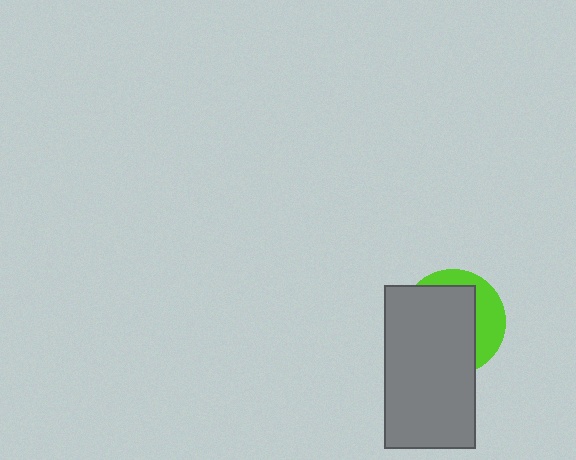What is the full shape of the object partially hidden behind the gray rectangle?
The partially hidden object is a lime circle.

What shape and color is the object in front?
The object in front is a gray rectangle.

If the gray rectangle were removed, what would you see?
You would see the complete lime circle.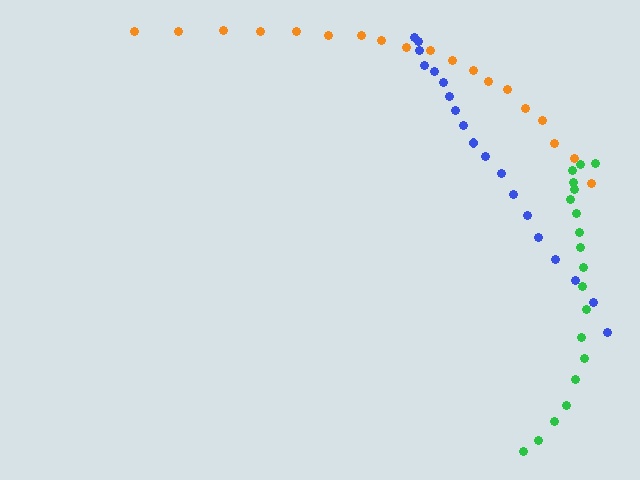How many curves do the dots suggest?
There are 3 distinct paths.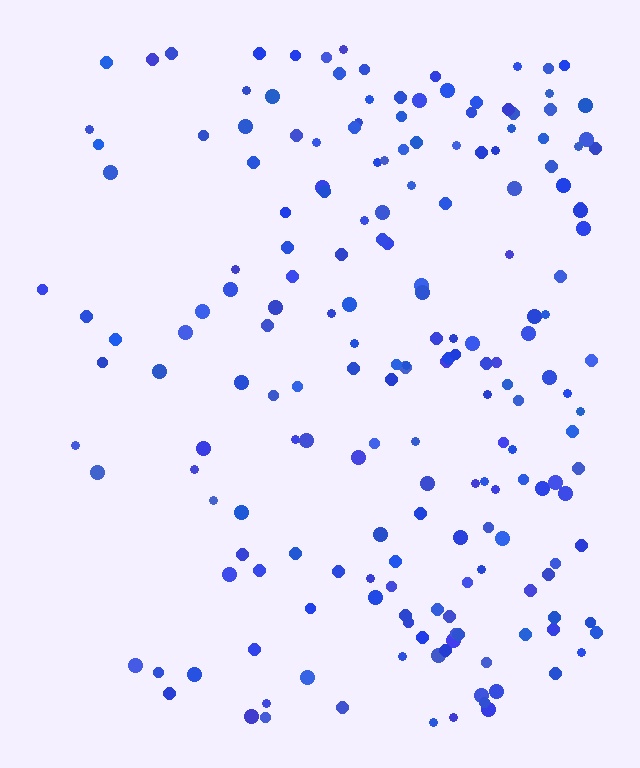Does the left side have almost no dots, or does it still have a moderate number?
Still a moderate number, just noticeably fewer than the right.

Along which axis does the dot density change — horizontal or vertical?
Horizontal.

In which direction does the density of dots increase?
From left to right, with the right side densest.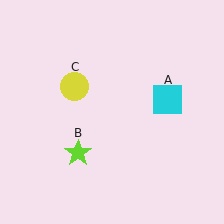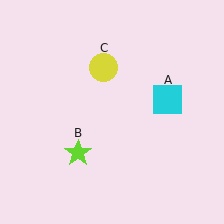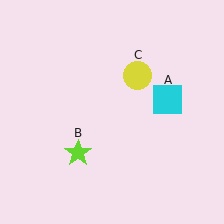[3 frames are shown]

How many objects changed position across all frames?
1 object changed position: yellow circle (object C).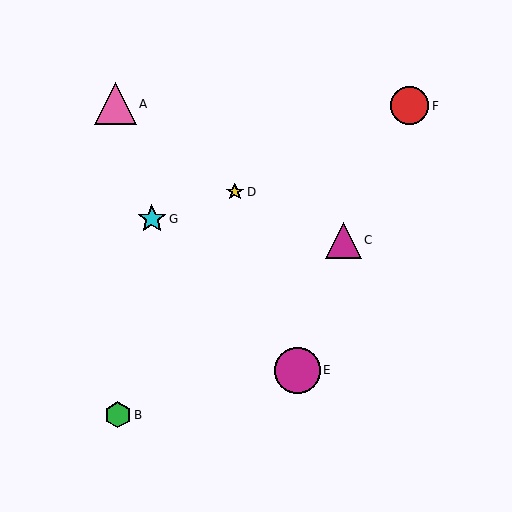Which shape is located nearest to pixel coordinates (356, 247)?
The magenta triangle (labeled C) at (343, 240) is nearest to that location.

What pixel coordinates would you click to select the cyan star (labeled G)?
Click at (152, 219) to select the cyan star G.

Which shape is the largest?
The magenta circle (labeled E) is the largest.